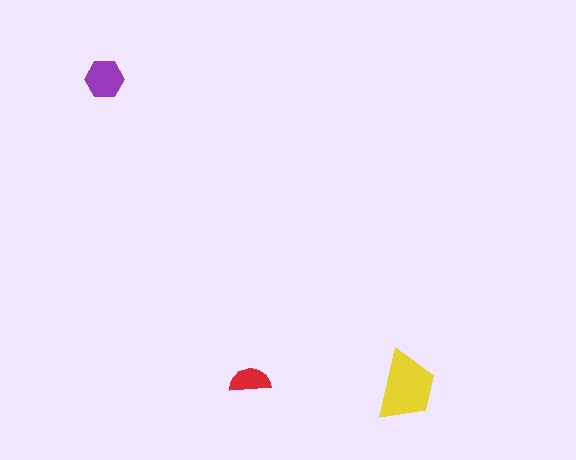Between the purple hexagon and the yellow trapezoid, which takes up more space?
The yellow trapezoid.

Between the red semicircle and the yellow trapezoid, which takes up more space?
The yellow trapezoid.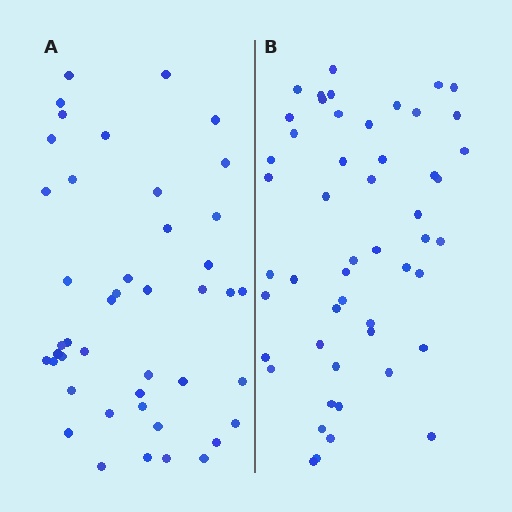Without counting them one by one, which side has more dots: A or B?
Region B (the right region) has more dots.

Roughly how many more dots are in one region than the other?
Region B has roughly 8 or so more dots than region A.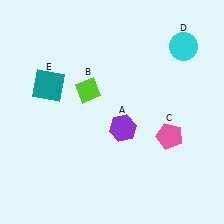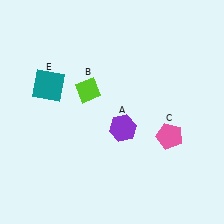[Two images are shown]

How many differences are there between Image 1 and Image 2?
There is 1 difference between the two images.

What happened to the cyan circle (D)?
The cyan circle (D) was removed in Image 2. It was in the top-right area of Image 1.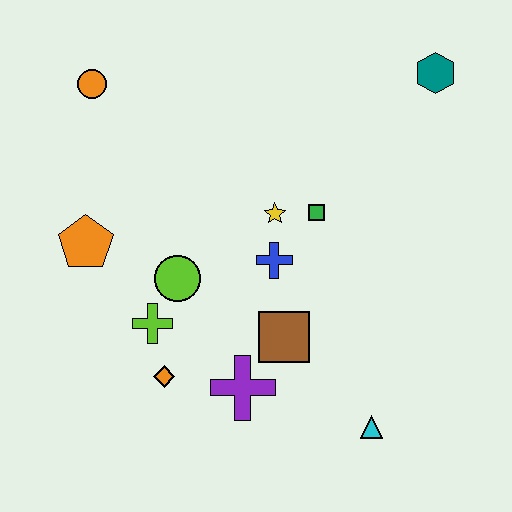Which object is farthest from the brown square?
The orange circle is farthest from the brown square.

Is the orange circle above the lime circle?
Yes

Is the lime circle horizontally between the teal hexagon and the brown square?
No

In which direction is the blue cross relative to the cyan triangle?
The blue cross is above the cyan triangle.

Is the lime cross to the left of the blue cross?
Yes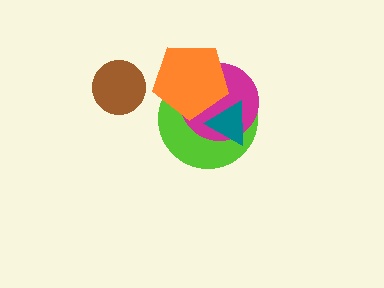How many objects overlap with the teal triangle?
3 objects overlap with the teal triangle.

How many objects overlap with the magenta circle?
3 objects overlap with the magenta circle.